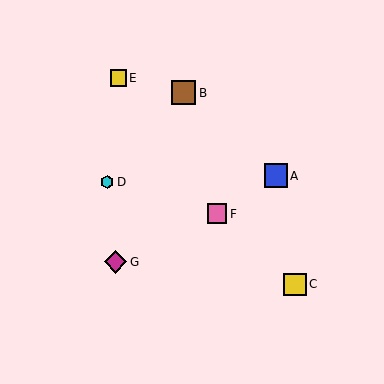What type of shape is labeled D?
Shape D is a cyan hexagon.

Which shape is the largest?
The brown square (labeled B) is the largest.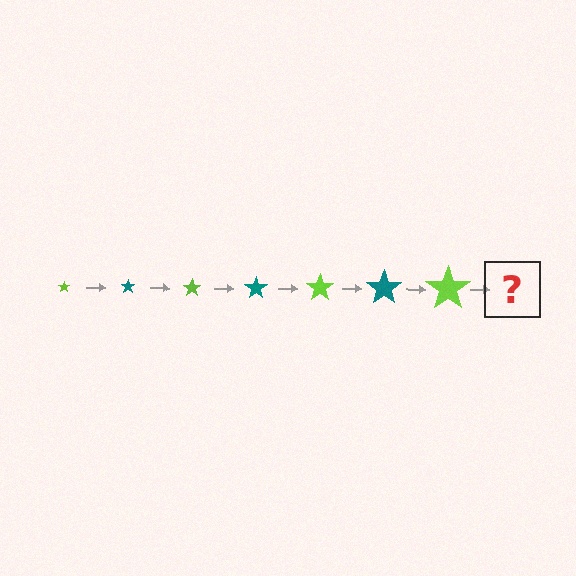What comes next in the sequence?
The next element should be a teal star, larger than the previous one.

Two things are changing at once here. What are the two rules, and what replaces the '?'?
The two rules are that the star grows larger each step and the color cycles through lime and teal. The '?' should be a teal star, larger than the previous one.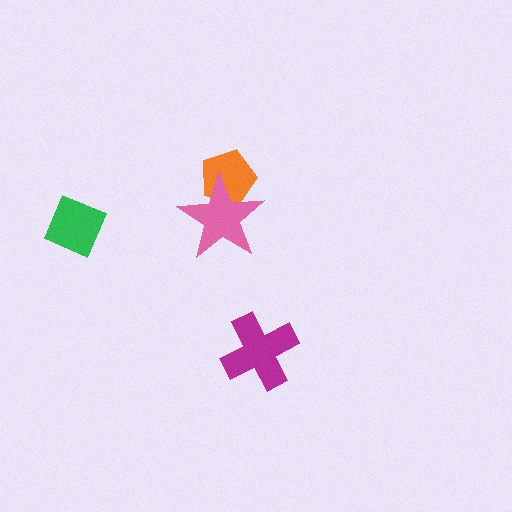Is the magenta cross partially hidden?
No, no other shape covers it.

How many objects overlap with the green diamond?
0 objects overlap with the green diamond.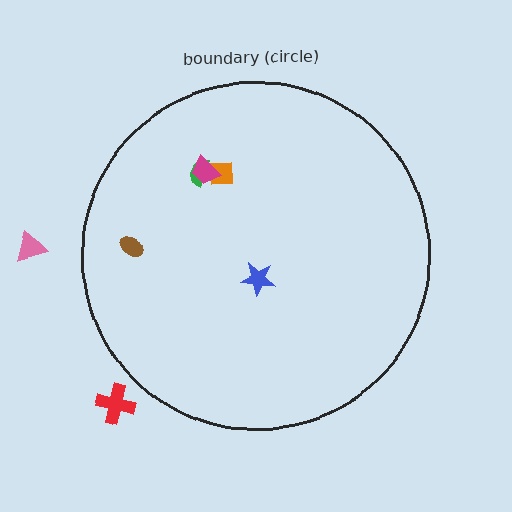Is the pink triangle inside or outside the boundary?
Outside.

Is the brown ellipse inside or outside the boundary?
Inside.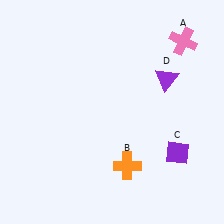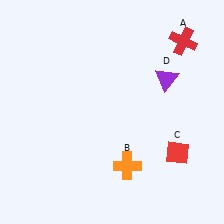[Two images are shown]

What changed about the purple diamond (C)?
In Image 1, C is purple. In Image 2, it changed to red.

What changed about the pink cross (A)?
In Image 1, A is pink. In Image 2, it changed to red.